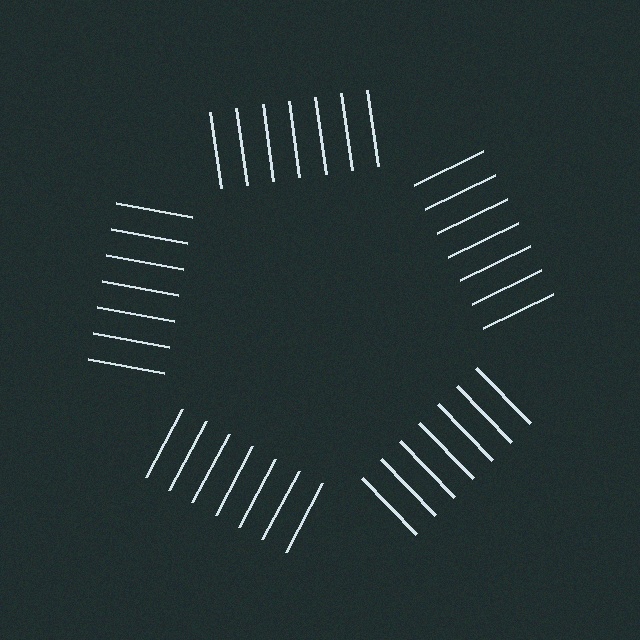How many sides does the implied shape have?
5 sides — the line-ends trace a pentagon.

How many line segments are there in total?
35 — 7 along each of the 5 edges.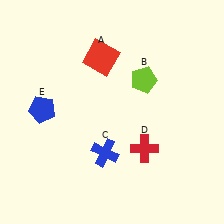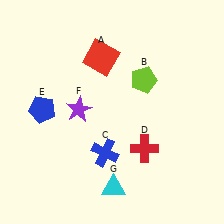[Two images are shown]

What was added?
A purple star (F), a cyan triangle (G) were added in Image 2.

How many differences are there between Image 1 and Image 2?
There are 2 differences between the two images.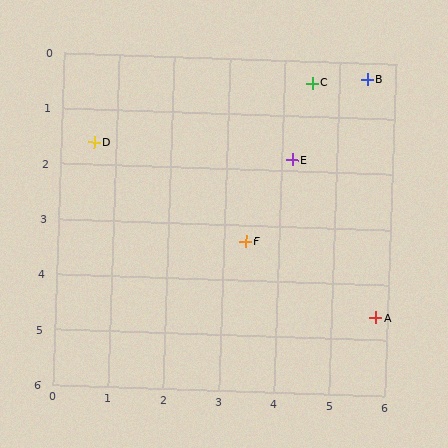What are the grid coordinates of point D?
Point D is at approximately (0.6, 1.6).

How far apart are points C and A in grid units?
Points C and A are about 4.4 grid units apart.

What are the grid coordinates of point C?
Point C is at approximately (4.5, 0.4).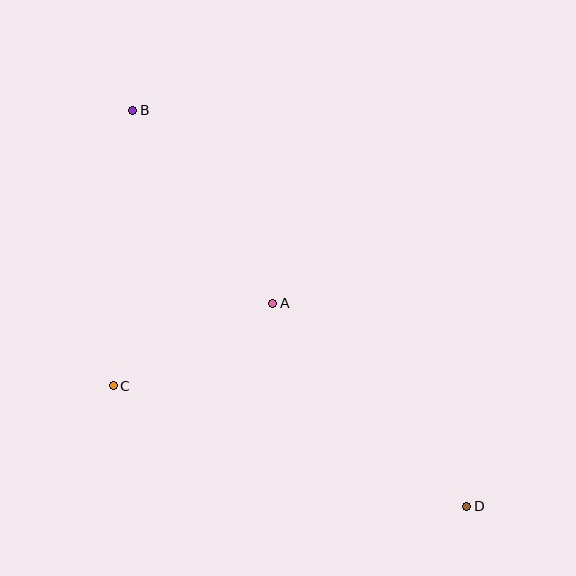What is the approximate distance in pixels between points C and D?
The distance between C and D is approximately 374 pixels.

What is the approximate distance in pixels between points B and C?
The distance between B and C is approximately 277 pixels.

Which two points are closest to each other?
Points A and C are closest to each other.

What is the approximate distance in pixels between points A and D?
The distance between A and D is approximately 281 pixels.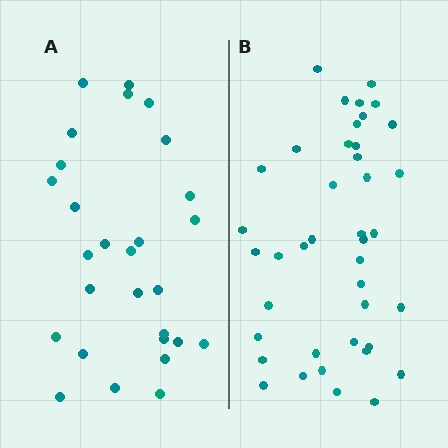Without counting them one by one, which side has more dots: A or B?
Region B (the right region) has more dots.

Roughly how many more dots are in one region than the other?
Region B has approximately 15 more dots than region A.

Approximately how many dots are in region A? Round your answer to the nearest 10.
About 30 dots. (The exact count is 28, which rounds to 30.)